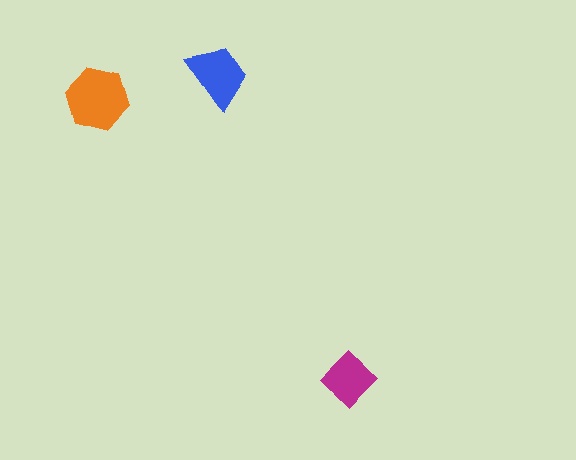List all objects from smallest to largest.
The magenta diamond, the blue trapezoid, the orange hexagon.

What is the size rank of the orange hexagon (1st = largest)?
1st.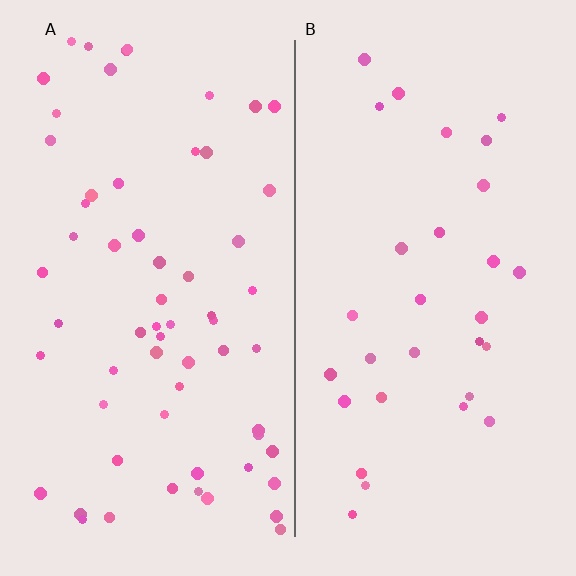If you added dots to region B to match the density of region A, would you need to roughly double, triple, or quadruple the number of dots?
Approximately double.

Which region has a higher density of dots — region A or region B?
A (the left).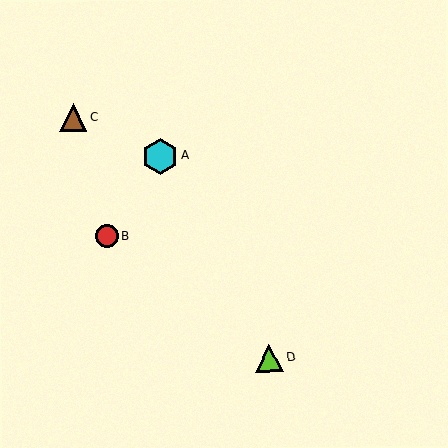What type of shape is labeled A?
Shape A is a cyan hexagon.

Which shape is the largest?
The cyan hexagon (labeled A) is the largest.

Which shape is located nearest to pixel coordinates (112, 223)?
The red circle (labeled B) at (107, 236) is nearest to that location.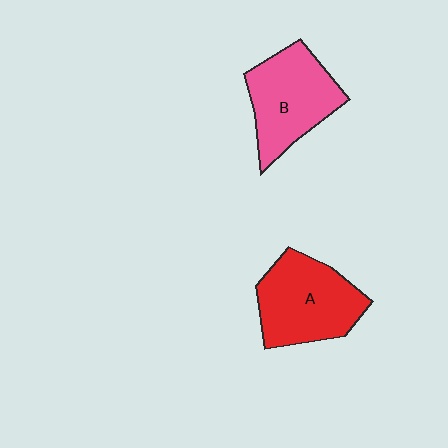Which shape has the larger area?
Shape A (red).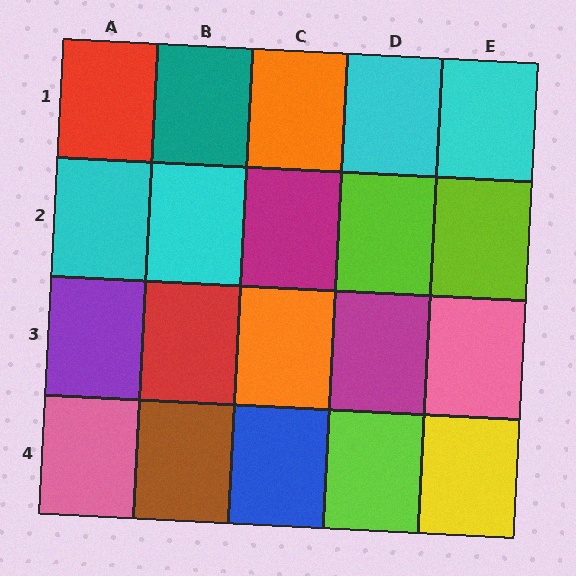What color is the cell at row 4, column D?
Lime.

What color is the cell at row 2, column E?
Lime.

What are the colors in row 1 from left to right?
Red, teal, orange, cyan, cyan.